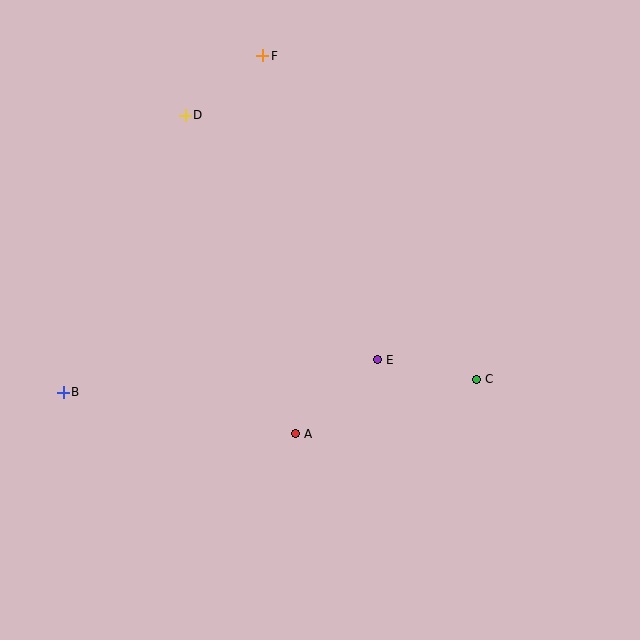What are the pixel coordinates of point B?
Point B is at (63, 392).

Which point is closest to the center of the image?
Point E at (378, 360) is closest to the center.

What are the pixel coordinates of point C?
Point C is at (477, 379).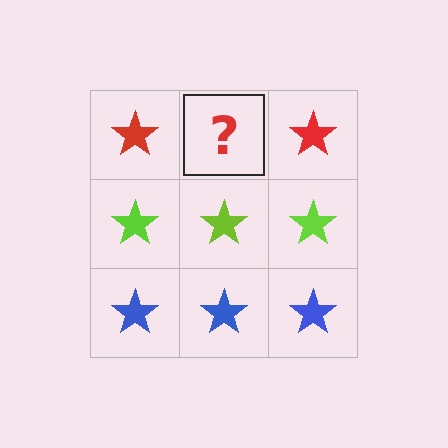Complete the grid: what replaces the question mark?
The question mark should be replaced with a red star.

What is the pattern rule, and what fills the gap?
The rule is that each row has a consistent color. The gap should be filled with a red star.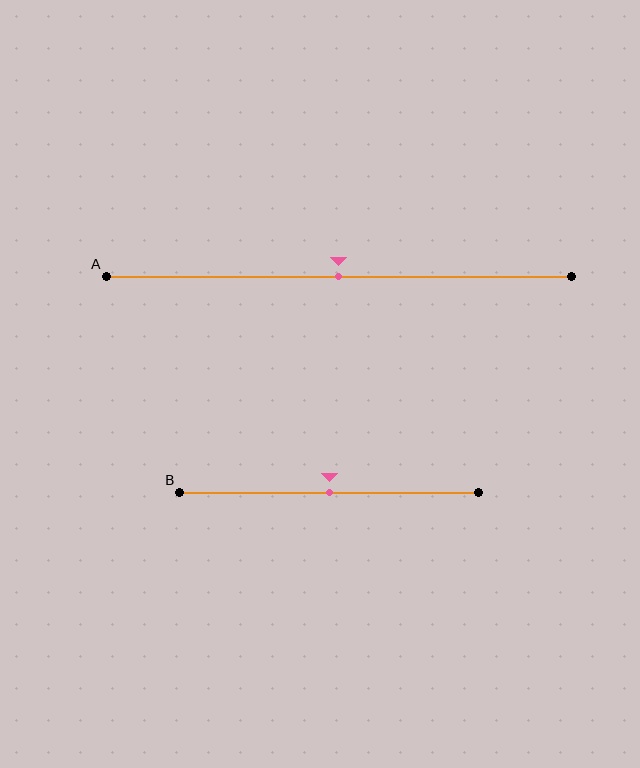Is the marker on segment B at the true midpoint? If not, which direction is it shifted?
Yes, the marker on segment B is at the true midpoint.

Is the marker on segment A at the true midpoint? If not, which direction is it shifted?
Yes, the marker on segment A is at the true midpoint.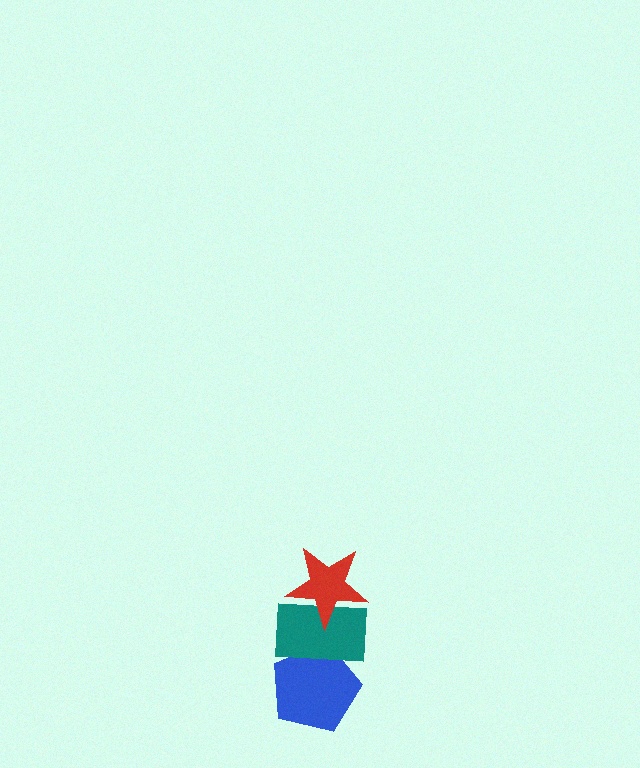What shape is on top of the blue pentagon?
The teal rectangle is on top of the blue pentagon.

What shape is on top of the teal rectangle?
The red star is on top of the teal rectangle.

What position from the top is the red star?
The red star is 1st from the top.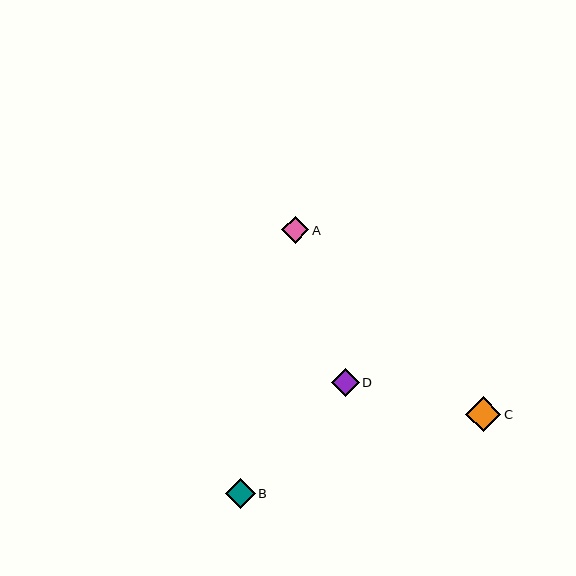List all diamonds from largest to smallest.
From largest to smallest: C, B, D, A.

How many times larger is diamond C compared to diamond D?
Diamond C is approximately 1.3 times the size of diamond D.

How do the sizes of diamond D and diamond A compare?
Diamond D and diamond A are approximately the same size.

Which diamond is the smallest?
Diamond A is the smallest with a size of approximately 28 pixels.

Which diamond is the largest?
Diamond C is the largest with a size of approximately 35 pixels.